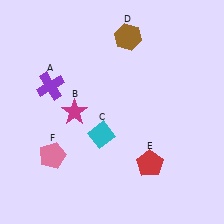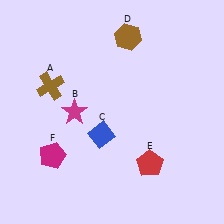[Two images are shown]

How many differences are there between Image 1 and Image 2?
There are 3 differences between the two images.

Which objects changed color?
A changed from purple to brown. C changed from cyan to blue. F changed from pink to magenta.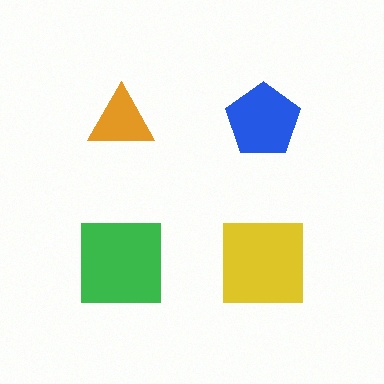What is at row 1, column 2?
A blue pentagon.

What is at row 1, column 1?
An orange triangle.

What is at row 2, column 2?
A yellow square.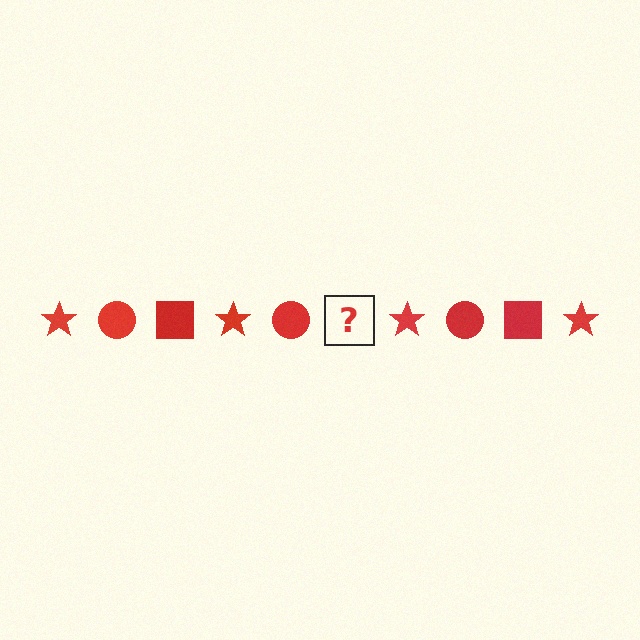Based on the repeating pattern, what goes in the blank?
The blank should be a red square.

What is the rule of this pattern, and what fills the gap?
The rule is that the pattern cycles through star, circle, square shapes in red. The gap should be filled with a red square.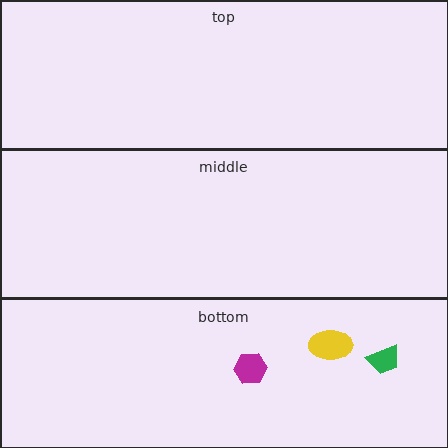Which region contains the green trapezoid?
The bottom region.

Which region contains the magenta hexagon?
The bottom region.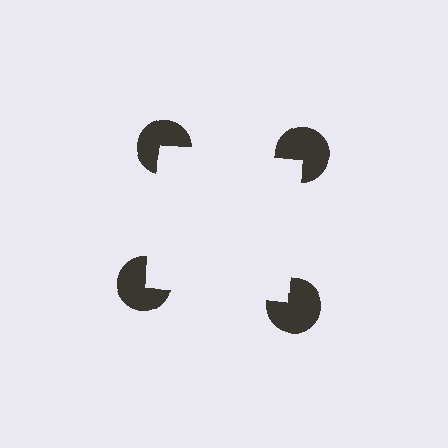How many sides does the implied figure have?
4 sides.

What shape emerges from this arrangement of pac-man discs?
An illusory square — its edges are inferred from the aligned wedge cuts in the pac-man discs, not physically drawn.